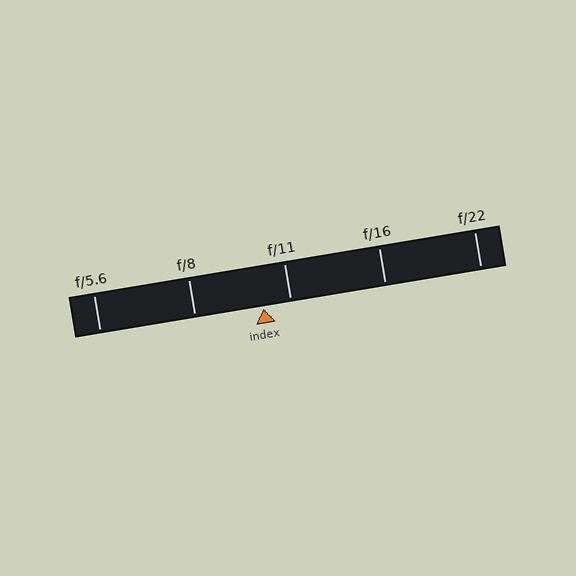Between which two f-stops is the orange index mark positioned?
The index mark is between f/8 and f/11.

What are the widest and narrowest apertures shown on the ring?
The widest aperture shown is f/5.6 and the narrowest is f/22.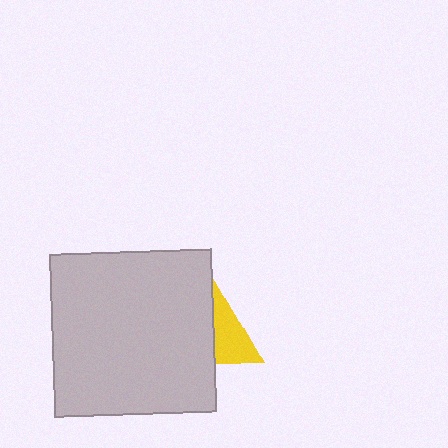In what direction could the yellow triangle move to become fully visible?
The yellow triangle could move right. That would shift it out from behind the light gray square entirely.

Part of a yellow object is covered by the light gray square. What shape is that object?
It is a triangle.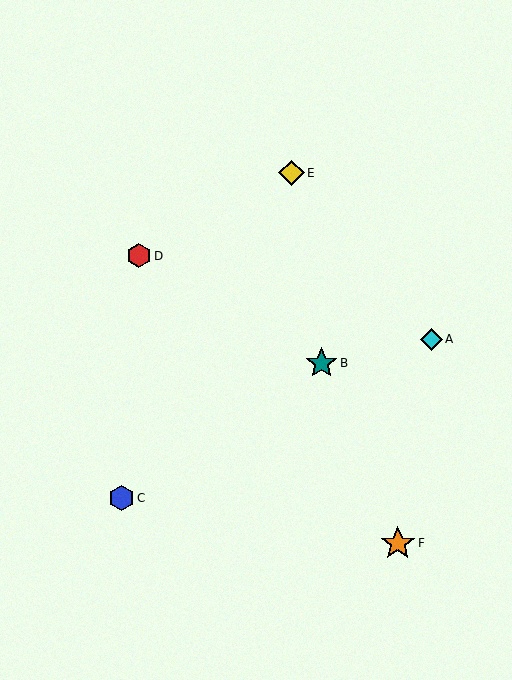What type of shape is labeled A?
Shape A is a cyan diamond.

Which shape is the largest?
The orange star (labeled F) is the largest.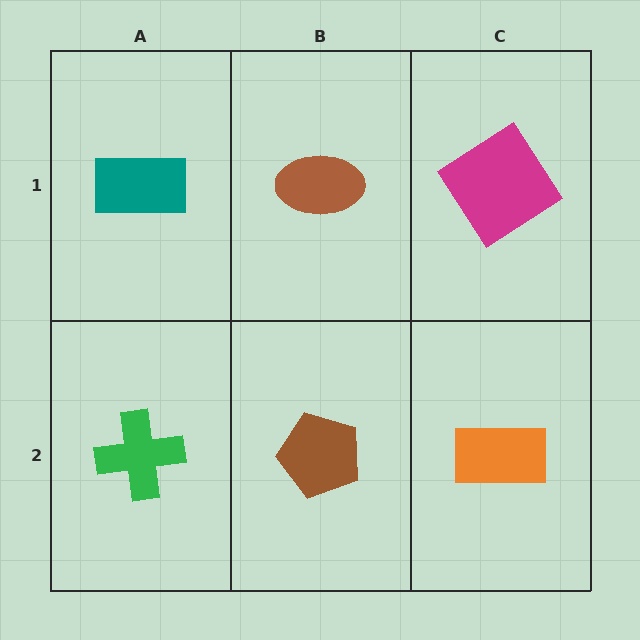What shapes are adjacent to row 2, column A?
A teal rectangle (row 1, column A), a brown pentagon (row 2, column B).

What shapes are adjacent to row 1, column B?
A brown pentagon (row 2, column B), a teal rectangle (row 1, column A), a magenta diamond (row 1, column C).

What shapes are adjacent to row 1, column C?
An orange rectangle (row 2, column C), a brown ellipse (row 1, column B).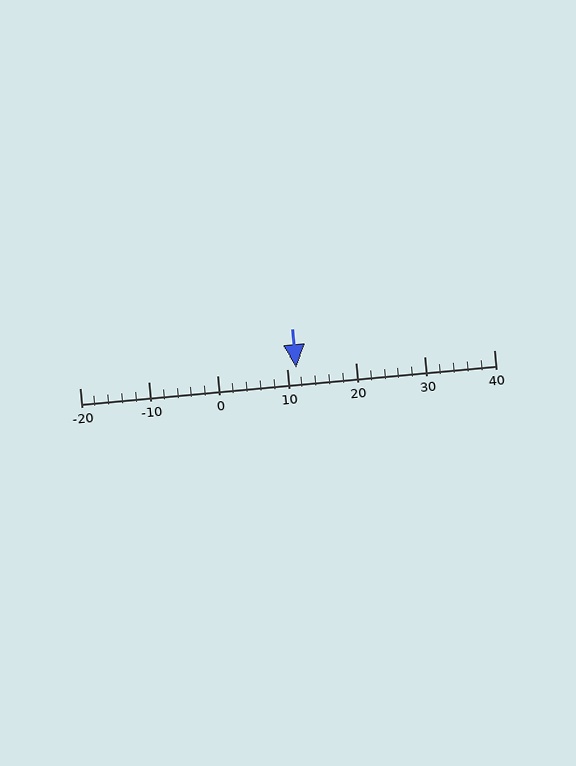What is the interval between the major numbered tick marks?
The major tick marks are spaced 10 units apart.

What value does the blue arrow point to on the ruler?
The blue arrow points to approximately 11.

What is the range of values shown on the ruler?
The ruler shows values from -20 to 40.